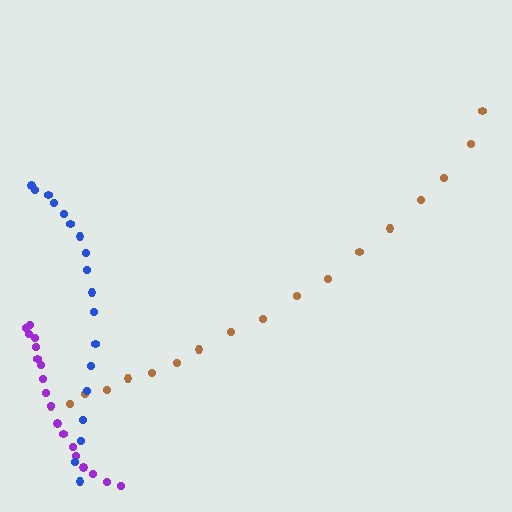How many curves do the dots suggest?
There are 3 distinct paths.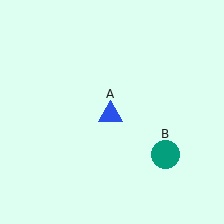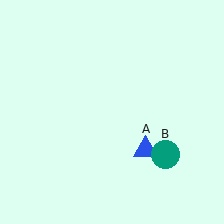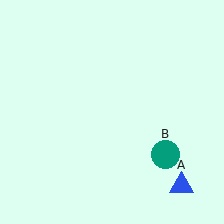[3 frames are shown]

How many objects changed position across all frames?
1 object changed position: blue triangle (object A).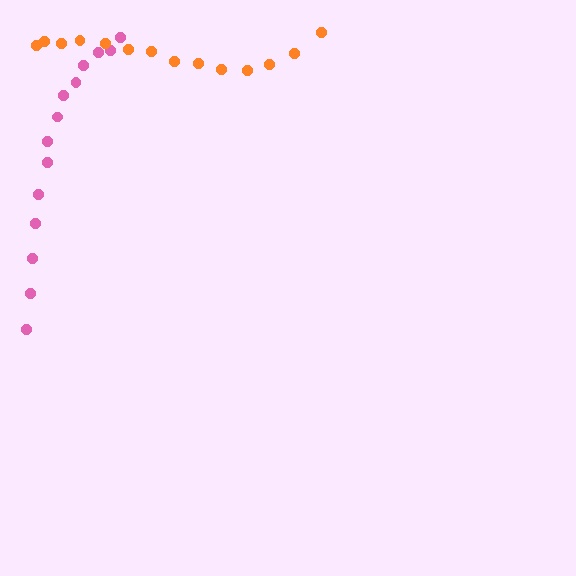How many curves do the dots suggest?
There are 2 distinct paths.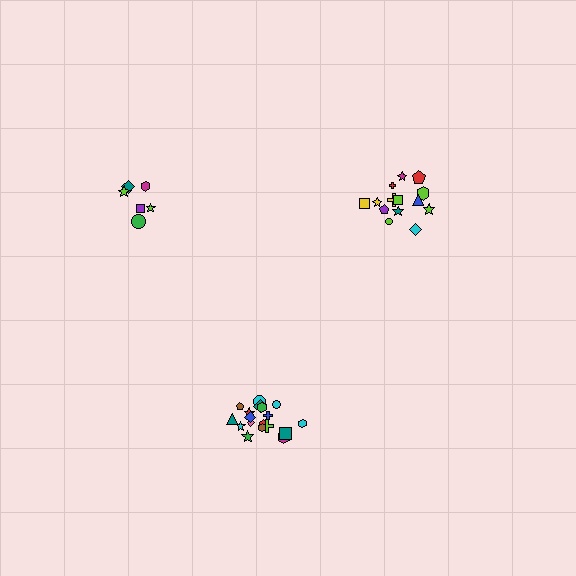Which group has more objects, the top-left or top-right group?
The top-right group.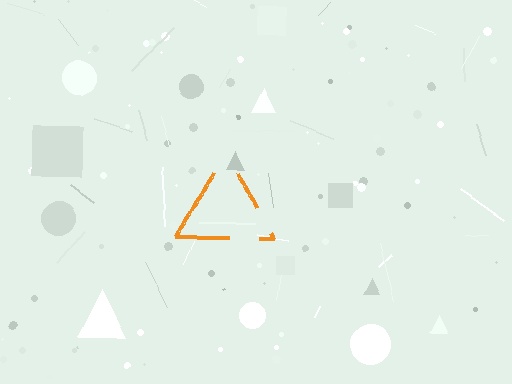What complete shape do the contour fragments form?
The contour fragments form a triangle.